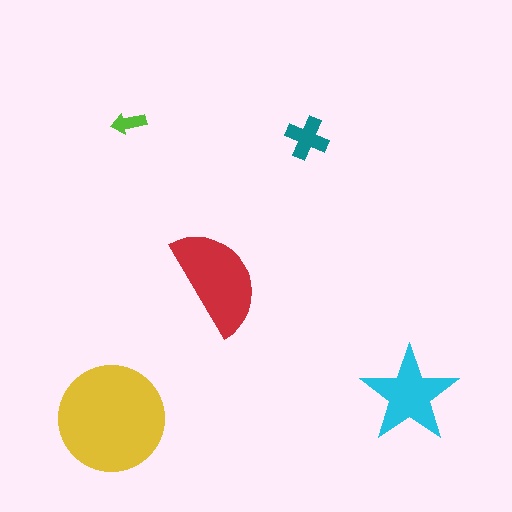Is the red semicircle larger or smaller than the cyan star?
Larger.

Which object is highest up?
The lime arrow is topmost.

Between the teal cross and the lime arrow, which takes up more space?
The teal cross.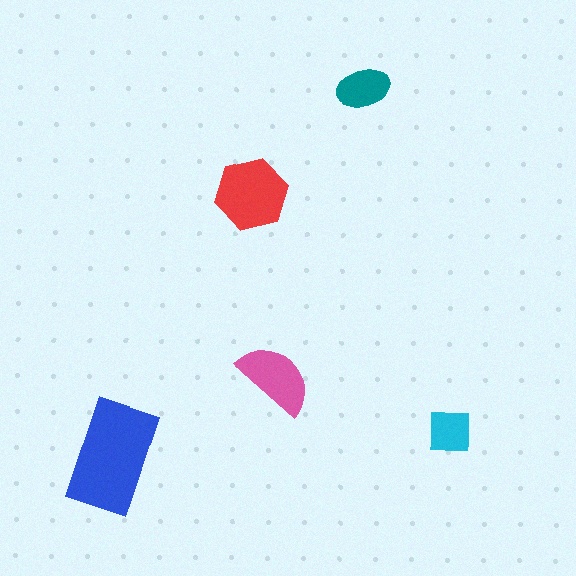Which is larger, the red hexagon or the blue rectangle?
The blue rectangle.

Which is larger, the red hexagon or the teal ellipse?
The red hexagon.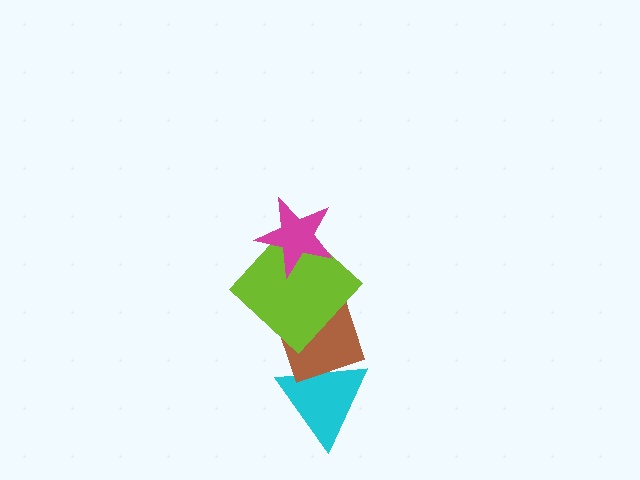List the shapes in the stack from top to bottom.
From top to bottom: the magenta star, the lime diamond, the brown diamond, the cyan triangle.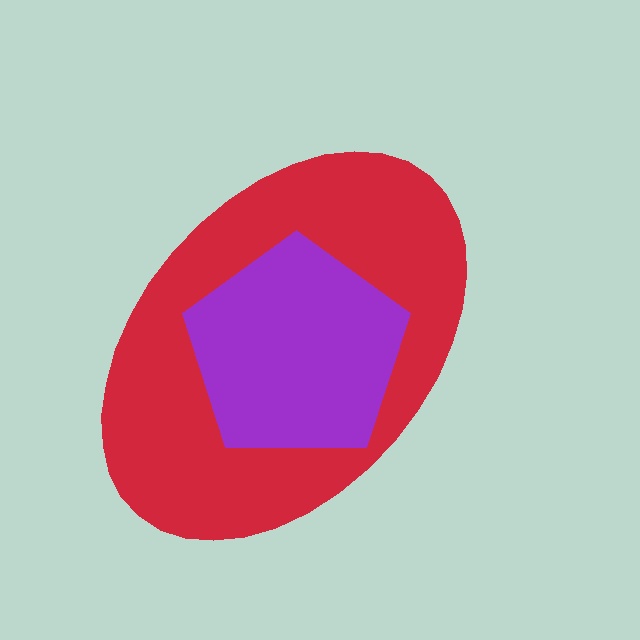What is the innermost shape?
The purple pentagon.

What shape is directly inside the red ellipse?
The purple pentagon.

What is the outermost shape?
The red ellipse.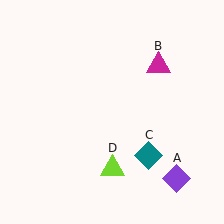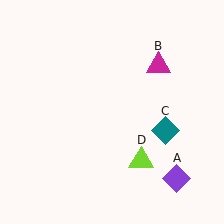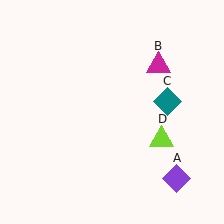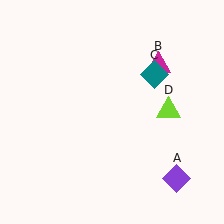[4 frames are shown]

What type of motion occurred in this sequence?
The teal diamond (object C), lime triangle (object D) rotated counterclockwise around the center of the scene.